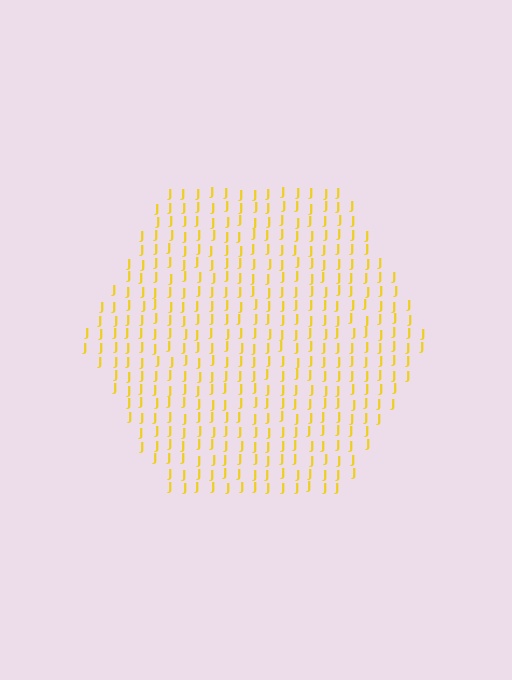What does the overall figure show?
The overall figure shows a hexagon.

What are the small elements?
The small elements are letter J's.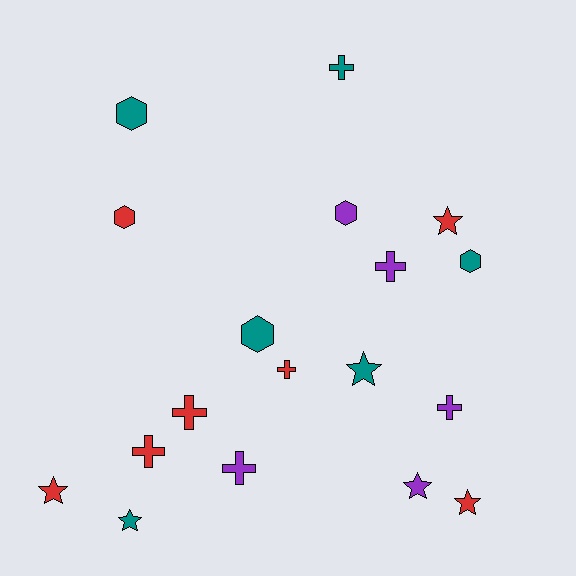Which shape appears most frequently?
Cross, with 7 objects.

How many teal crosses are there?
There is 1 teal cross.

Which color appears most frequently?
Red, with 7 objects.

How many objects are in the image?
There are 18 objects.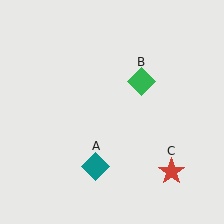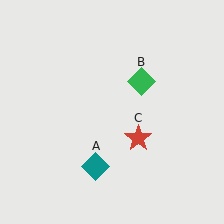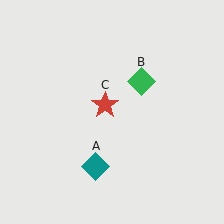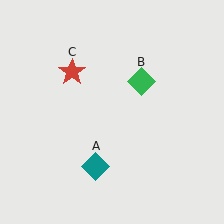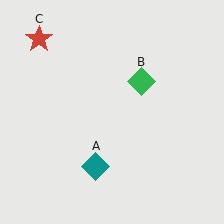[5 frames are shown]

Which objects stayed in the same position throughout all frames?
Teal diamond (object A) and green diamond (object B) remained stationary.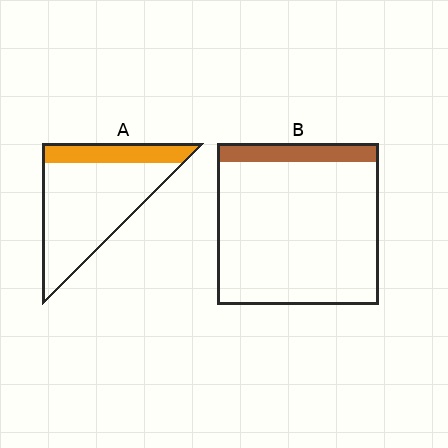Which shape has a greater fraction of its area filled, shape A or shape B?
Shape A.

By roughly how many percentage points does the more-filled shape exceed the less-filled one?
By roughly 10 percentage points (A over B).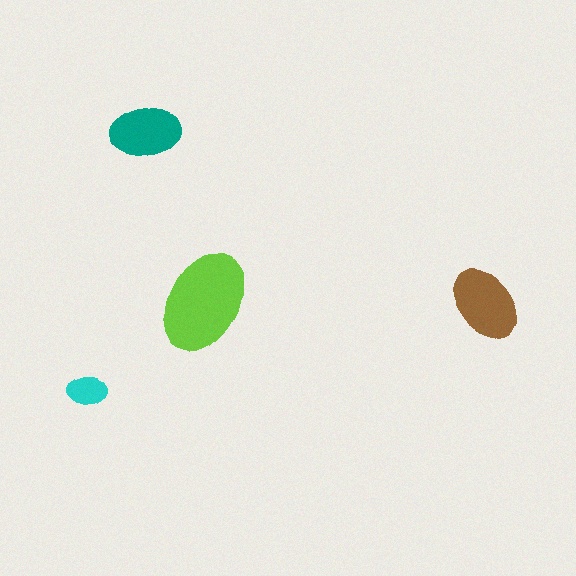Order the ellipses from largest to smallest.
the lime one, the brown one, the teal one, the cyan one.